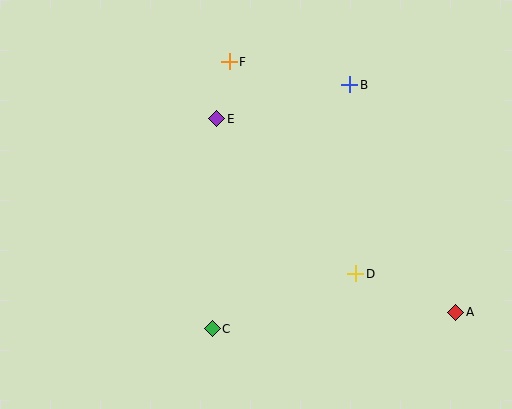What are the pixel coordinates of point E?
Point E is at (217, 119).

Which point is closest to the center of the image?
Point E at (217, 119) is closest to the center.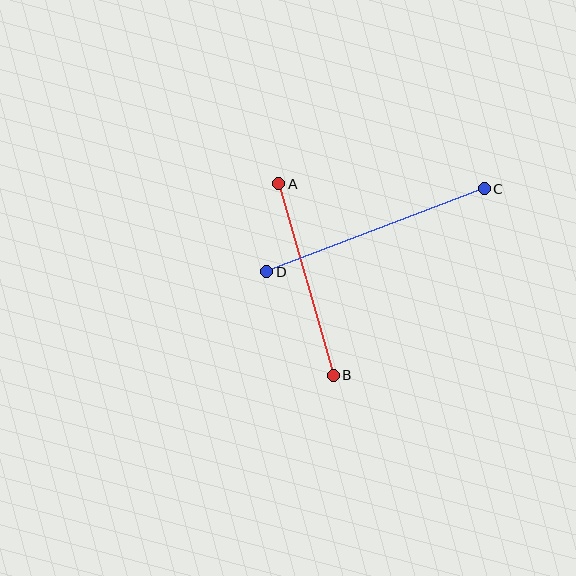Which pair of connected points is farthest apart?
Points C and D are farthest apart.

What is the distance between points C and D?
The distance is approximately 233 pixels.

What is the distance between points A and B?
The distance is approximately 199 pixels.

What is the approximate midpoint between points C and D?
The midpoint is at approximately (376, 230) pixels.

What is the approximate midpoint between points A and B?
The midpoint is at approximately (306, 280) pixels.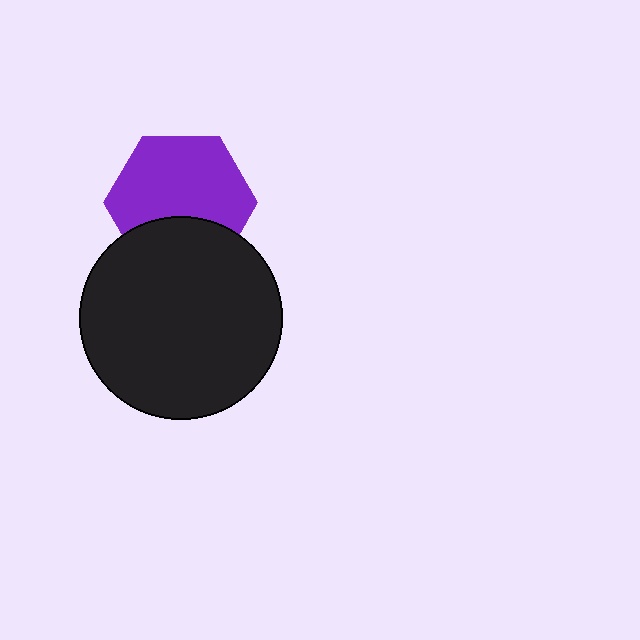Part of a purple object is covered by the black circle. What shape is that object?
It is a hexagon.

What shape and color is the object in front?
The object in front is a black circle.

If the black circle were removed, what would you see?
You would see the complete purple hexagon.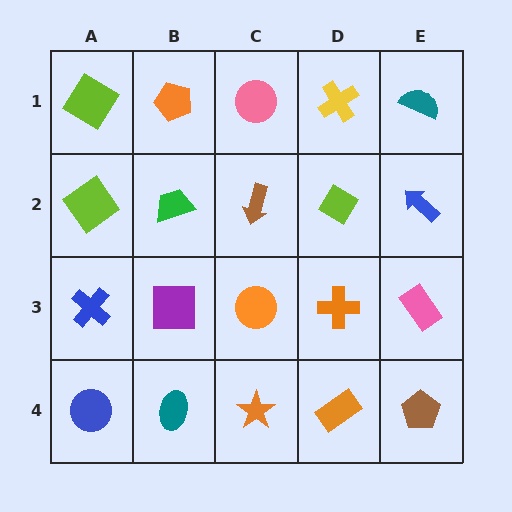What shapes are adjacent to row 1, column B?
A green trapezoid (row 2, column B), a lime diamond (row 1, column A), a pink circle (row 1, column C).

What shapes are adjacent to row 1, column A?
A lime diamond (row 2, column A), an orange pentagon (row 1, column B).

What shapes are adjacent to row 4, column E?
A pink rectangle (row 3, column E), an orange rectangle (row 4, column D).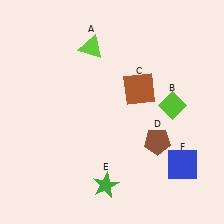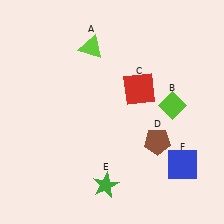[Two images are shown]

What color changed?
The square (C) changed from brown in Image 1 to red in Image 2.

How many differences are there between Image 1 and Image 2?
There is 1 difference between the two images.